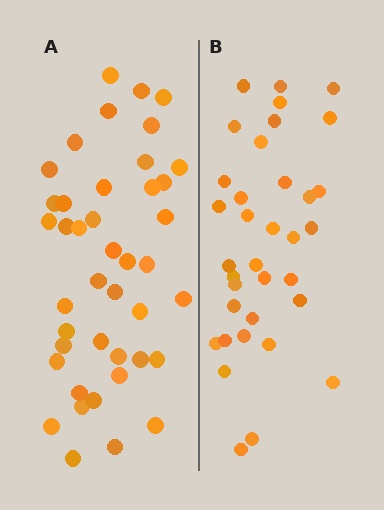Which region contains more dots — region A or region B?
Region A (the left region) has more dots.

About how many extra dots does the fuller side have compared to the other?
Region A has roughly 8 or so more dots than region B.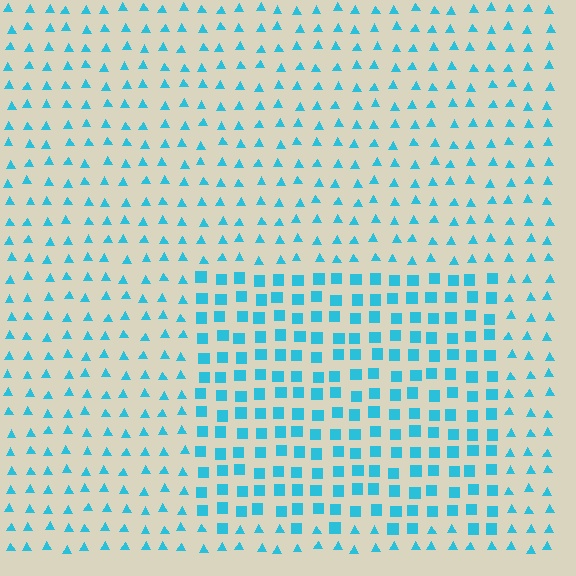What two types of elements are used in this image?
The image uses squares inside the rectangle region and triangles outside it.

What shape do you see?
I see a rectangle.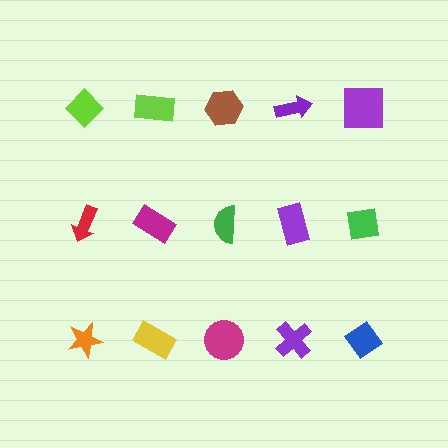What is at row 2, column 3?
A green semicircle.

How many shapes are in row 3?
5 shapes.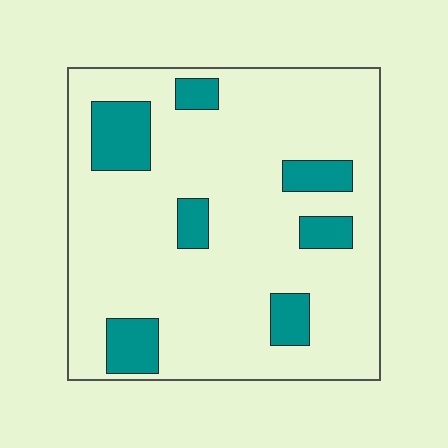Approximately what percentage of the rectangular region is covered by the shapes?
Approximately 15%.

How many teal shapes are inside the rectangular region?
7.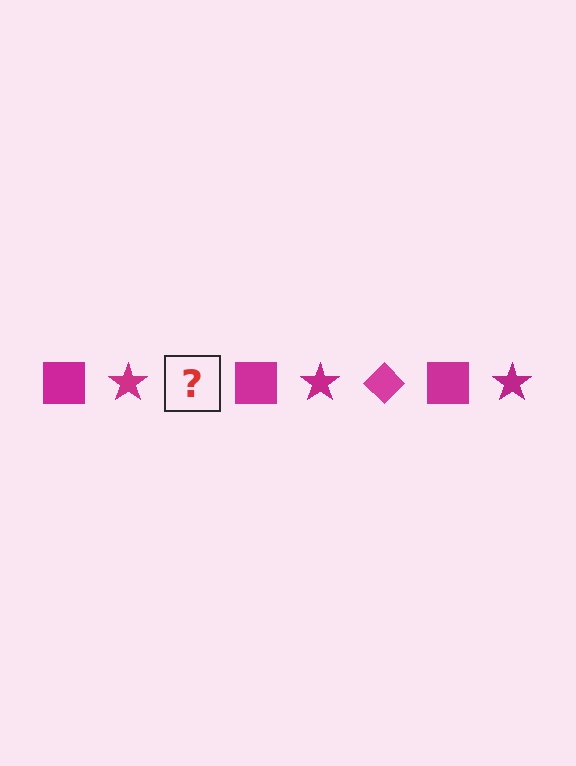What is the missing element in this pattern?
The missing element is a magenta diamond.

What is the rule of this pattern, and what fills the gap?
The rule is that the pattern cycles through square, star, diamond shapes in magenta. The gap should be filled with a magenta diamond.